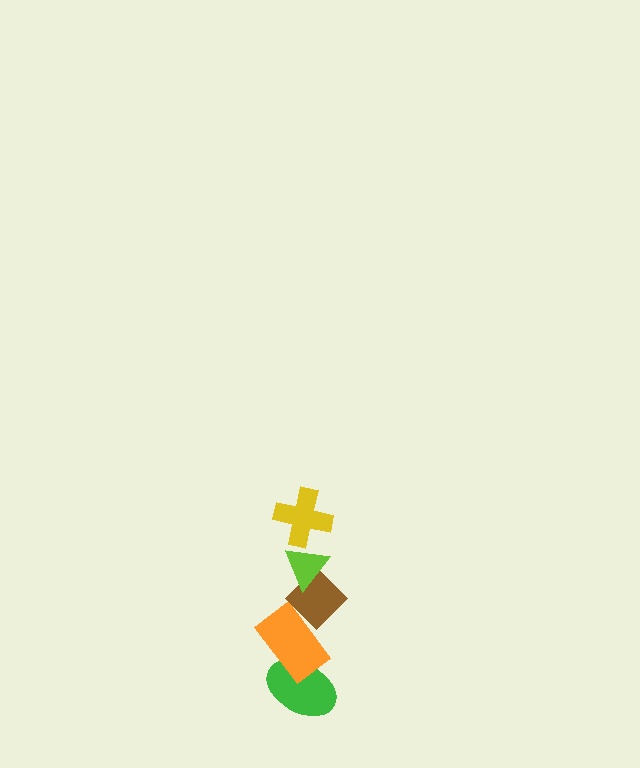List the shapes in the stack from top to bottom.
From top to bottom: the yellow cross, the lime triangle, the brown diamond, the orange rectangle, the green ellipse.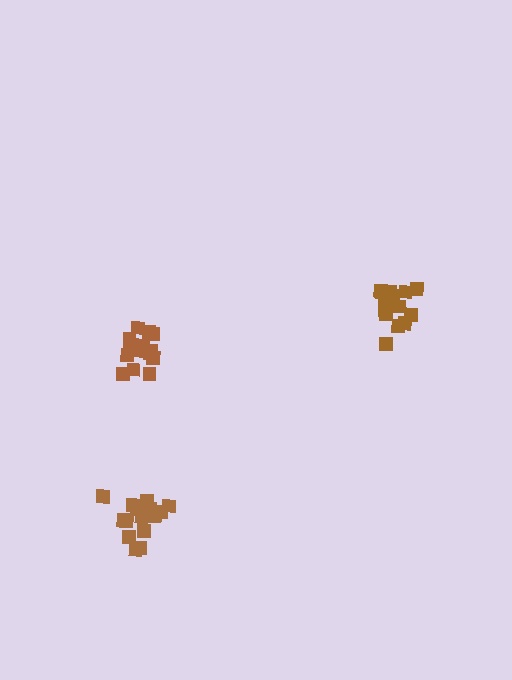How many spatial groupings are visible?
There are 3 spatial groupings.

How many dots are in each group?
Group 1: 17 dots, Group 2: 18 dots, Group 3: 15 dots (50 total).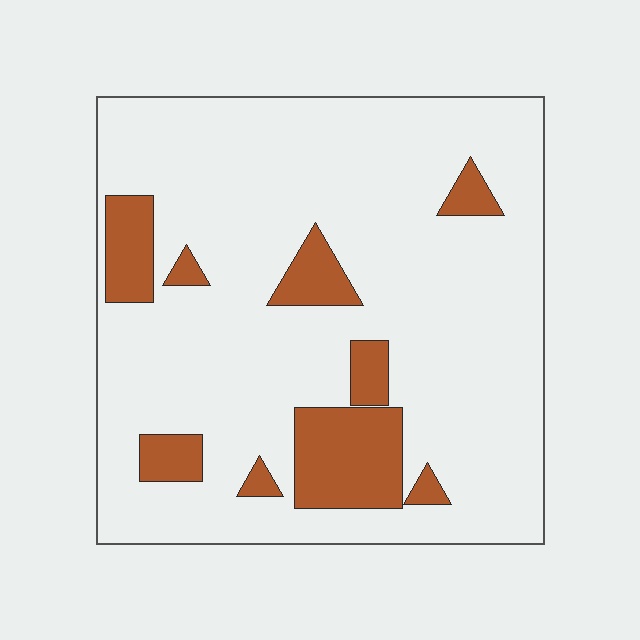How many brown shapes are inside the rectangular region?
9.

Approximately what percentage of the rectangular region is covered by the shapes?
Approximately 15%.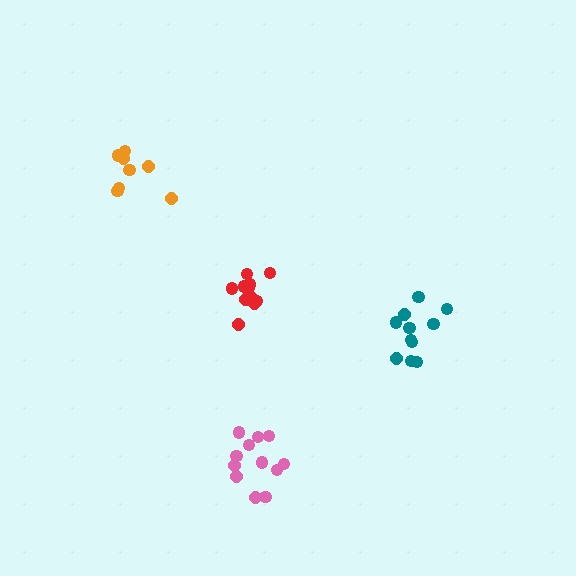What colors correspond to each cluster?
The clusters are colored: pink, orange, red, teal.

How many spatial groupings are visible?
There are 4 spatial groupings.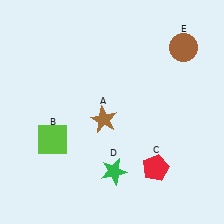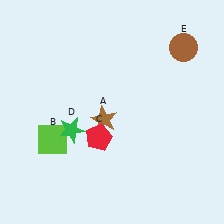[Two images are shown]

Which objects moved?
The objects that moved are: the red pentagon (C), the green star (D).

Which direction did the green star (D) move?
The green star (D) moved left.